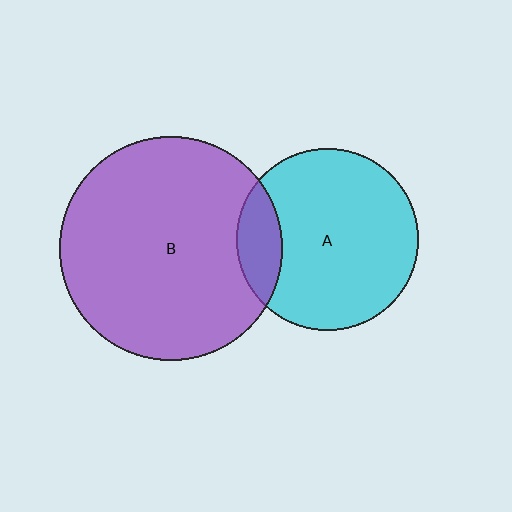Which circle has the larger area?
Circle B (purple).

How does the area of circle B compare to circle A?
Approximately 1.5 times.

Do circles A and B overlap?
Yes.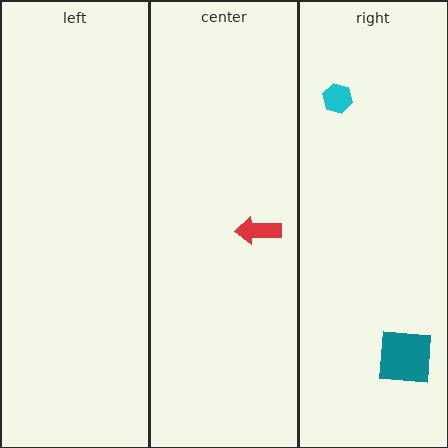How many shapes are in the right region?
2.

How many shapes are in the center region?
1.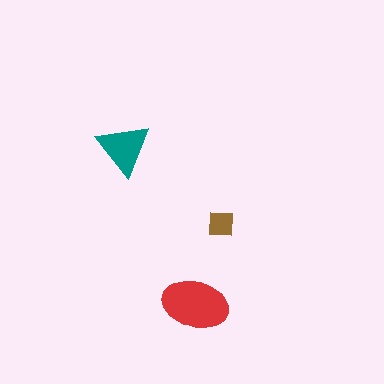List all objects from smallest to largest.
The brown square, the teal triangle, the red ellipse.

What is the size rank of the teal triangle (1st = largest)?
2nd.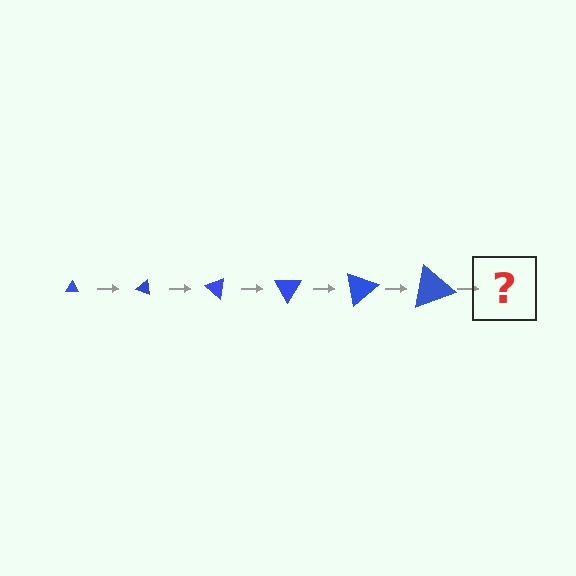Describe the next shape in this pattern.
It should be a triangle, larger than the previous one and rotated 120 degrees from the start.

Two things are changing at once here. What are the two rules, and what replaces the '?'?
The two rules are that the triangle grows larger each step and it rotates 20 degrees each step. The '?' should be a triangle, larger than the previous one and rotated 120 degrees from the start.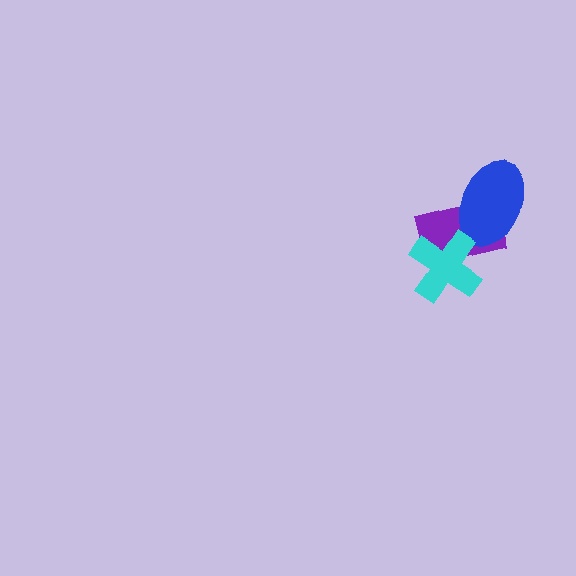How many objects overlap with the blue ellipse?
1 object overlaps with the blue ellipse.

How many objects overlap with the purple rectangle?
2 objects overlap with the purple rectangle.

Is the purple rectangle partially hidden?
Yes, it is partially covered by another shape.